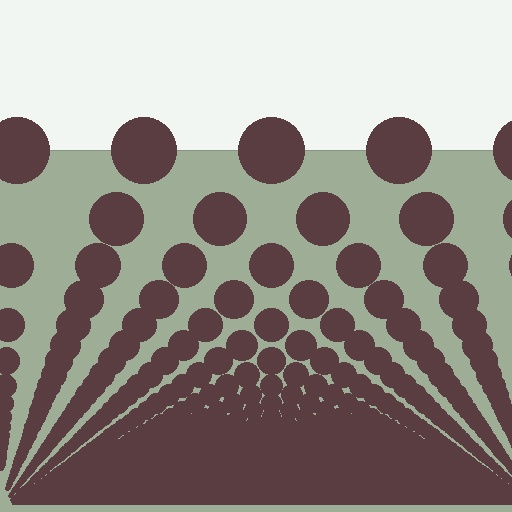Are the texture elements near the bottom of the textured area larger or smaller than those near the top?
Smaller. The gradient is inverted — elements near the bottom are smaller and denser.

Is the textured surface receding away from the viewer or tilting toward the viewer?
The surface appears to tilt toward the viewer. Texture elements get larger and sparser toward the top.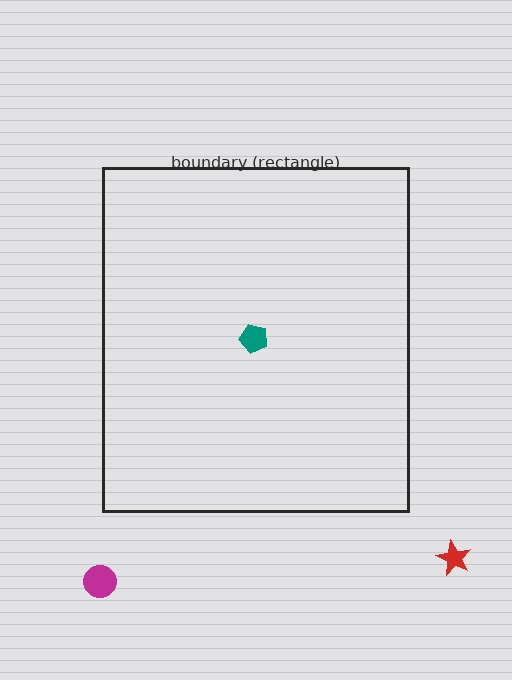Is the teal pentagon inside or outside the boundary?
Inside.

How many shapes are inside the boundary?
1 inside, 2 outside.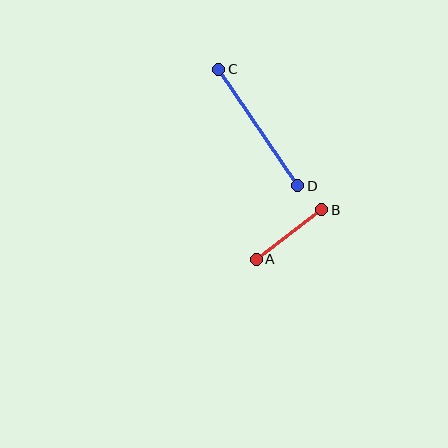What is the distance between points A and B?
The distance is approximately 82 pixels.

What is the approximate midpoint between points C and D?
The midpoint is at approximately (258, 127) pixels.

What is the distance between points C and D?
The distance is approximately 141 pixels.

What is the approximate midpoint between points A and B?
The midpoint is at approximately (289, 234) pixels.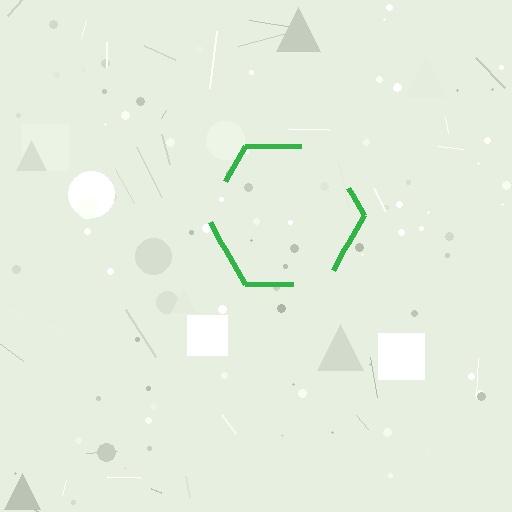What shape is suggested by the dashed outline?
The dashed outline suggests a hexagon.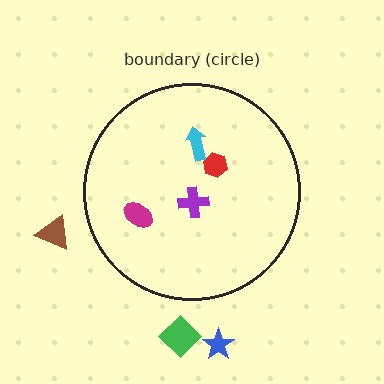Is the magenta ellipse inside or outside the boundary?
Inside.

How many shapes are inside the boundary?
4 inside, 3 outside.